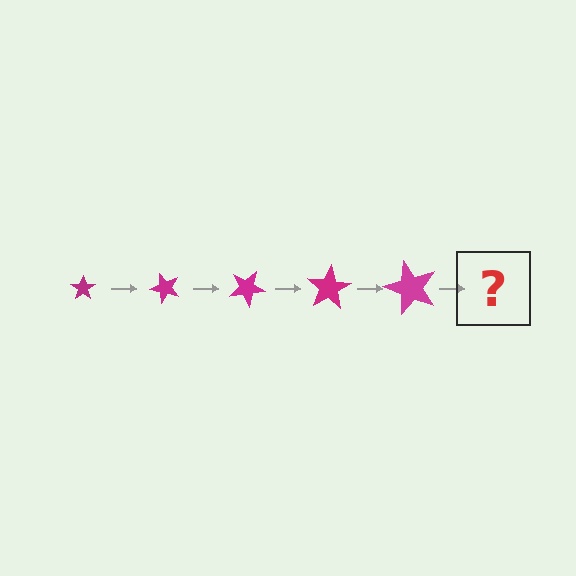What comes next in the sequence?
The next element should be a star, larger than the previous one and rotated 250 degrees from the start.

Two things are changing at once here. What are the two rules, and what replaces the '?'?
The two rules are that the star grows larger each step and it rotates 50 degrees each step. The '?' should be a star, larger than the previous one and rotated 250 degrees from the start.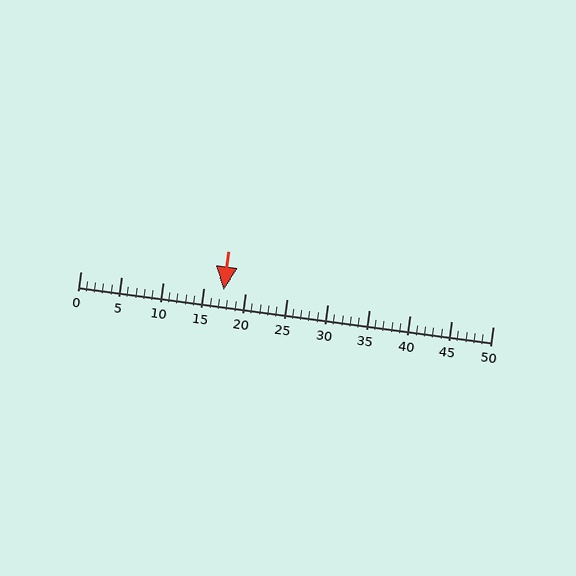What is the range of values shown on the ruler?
The ruler shows values from 0 to 50.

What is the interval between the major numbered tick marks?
The major tick marks are spaced 5 units apart.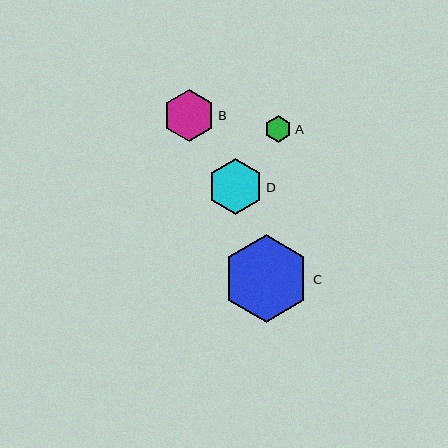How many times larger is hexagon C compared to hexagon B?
Hexagon C is approximately 1.7 times the size of hexagon B.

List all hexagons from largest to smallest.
From largest to smallest: C, D, B, A.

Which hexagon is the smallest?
Hexagon A is the smallest with a size of approximately 27 pixels.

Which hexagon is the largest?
Hexagon C is the largest with a size of approximately 87 pixels.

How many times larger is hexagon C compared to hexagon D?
Hexagon C is approximately 1.6 times the size of hexagon D.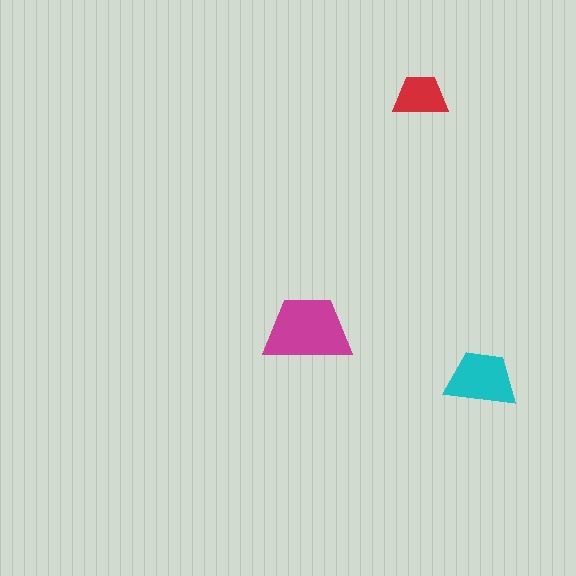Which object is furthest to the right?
The cyan trapezoid is rightmost.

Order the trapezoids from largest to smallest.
the magenta one, the cyan one, the red one.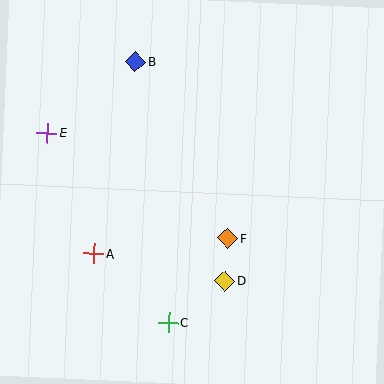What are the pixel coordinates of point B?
Point B is at (136, 62).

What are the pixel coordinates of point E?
Point E is at (47, 133).